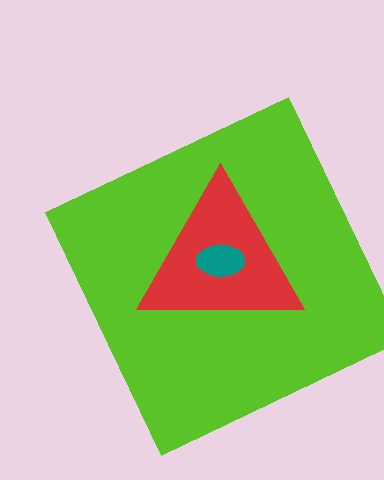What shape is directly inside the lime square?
The red triangle.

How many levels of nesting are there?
3.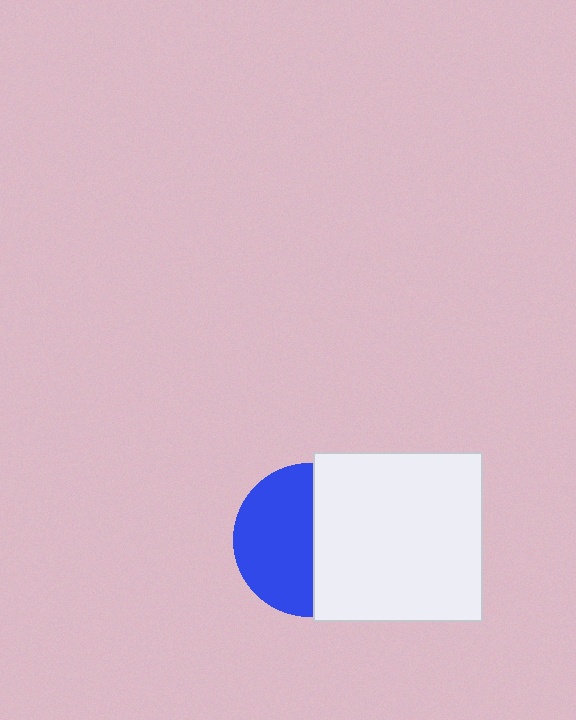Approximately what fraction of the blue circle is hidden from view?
Roughly 47% of the blue circle is hidden behind the white square.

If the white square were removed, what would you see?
You would see the complete blue circle.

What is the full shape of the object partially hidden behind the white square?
The partially hidden object is a blue circle.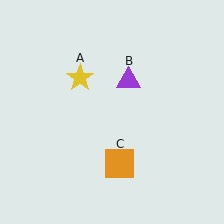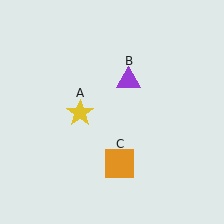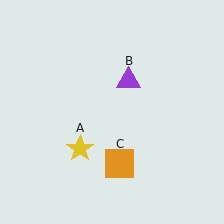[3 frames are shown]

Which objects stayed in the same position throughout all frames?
Purple triangle (object B) and orange square (object C) remained stationary.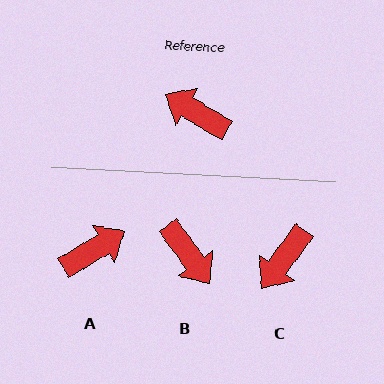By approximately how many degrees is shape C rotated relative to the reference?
Approximately 84 degrees counter-clockwise.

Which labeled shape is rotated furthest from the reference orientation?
B, about 157 degrees away.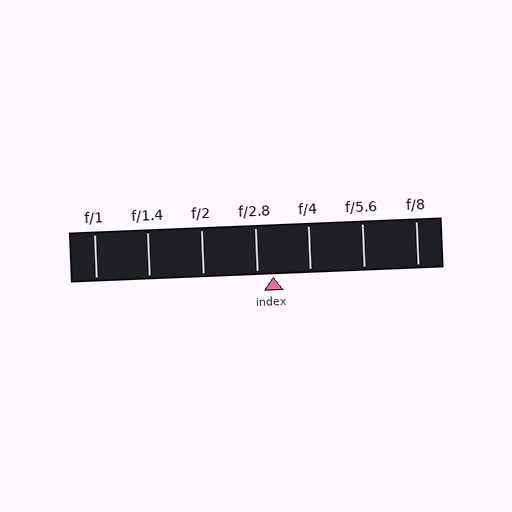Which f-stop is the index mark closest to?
The index mark is closest to f/2.8.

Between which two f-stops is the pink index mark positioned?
The index mark is between f/2.8 and f/4.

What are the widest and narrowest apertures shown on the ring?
The widest aperture shown is f/1 and the narrowest is f/8.